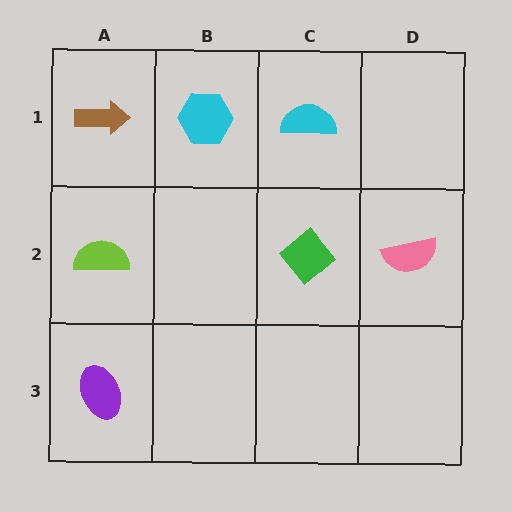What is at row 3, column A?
A purple ellipse.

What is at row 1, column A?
A brown arrow.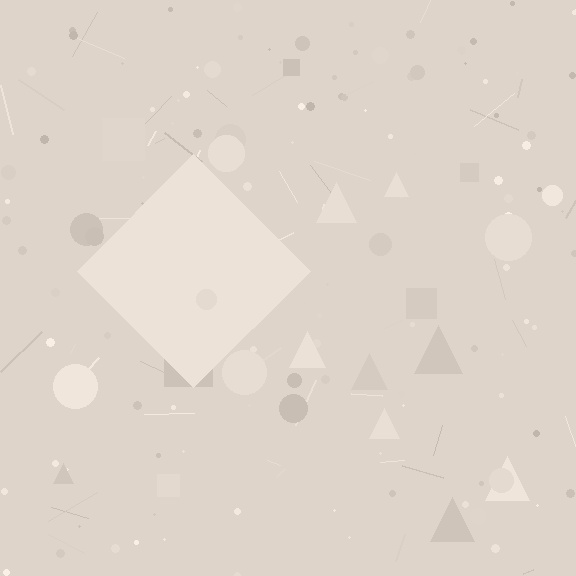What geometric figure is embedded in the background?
A diamond is embedded in the background.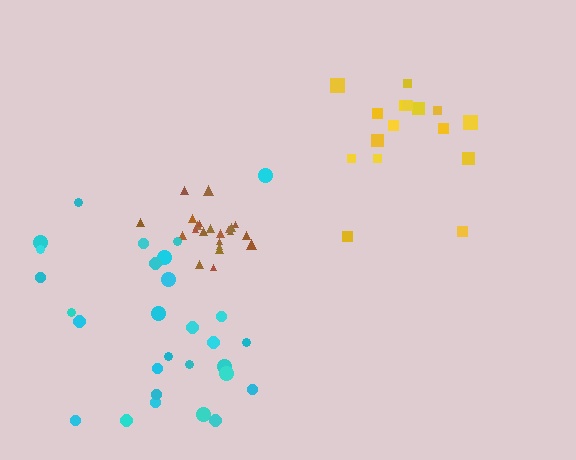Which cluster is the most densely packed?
Brown.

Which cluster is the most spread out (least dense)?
Yellow.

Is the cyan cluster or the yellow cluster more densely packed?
Cyan.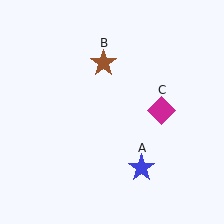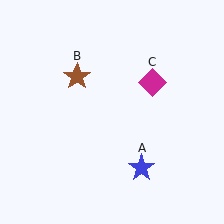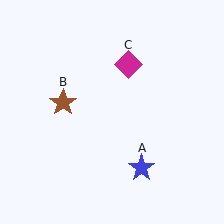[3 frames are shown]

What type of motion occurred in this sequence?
The brown star (object B), magenta diamond (object C) rotated counterclockwise around the center of the scene.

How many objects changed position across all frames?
2 objects changed position: brown star (object B), magenta diamond (object C).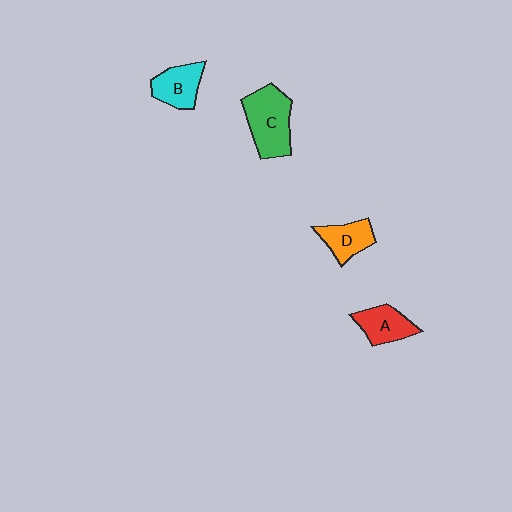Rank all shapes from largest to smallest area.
From largest to smallest: C (green), B (cyan), A (red), D (orange).